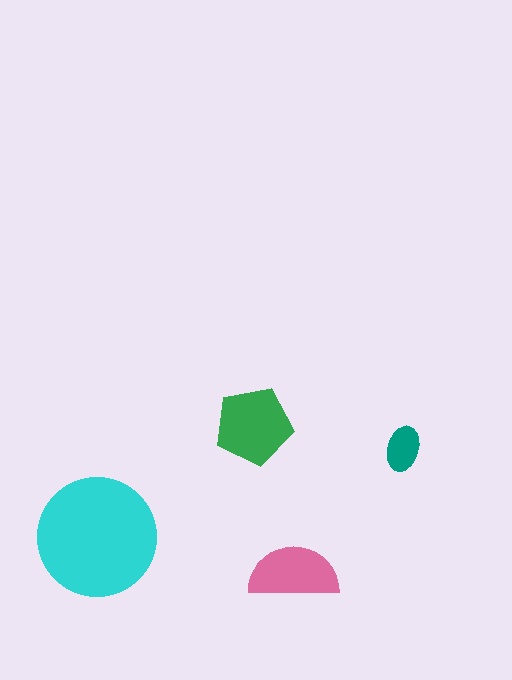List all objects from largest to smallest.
The cyan circle, the green pentagon, the pink semicircle, the teal ellipse.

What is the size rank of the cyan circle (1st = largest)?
1st.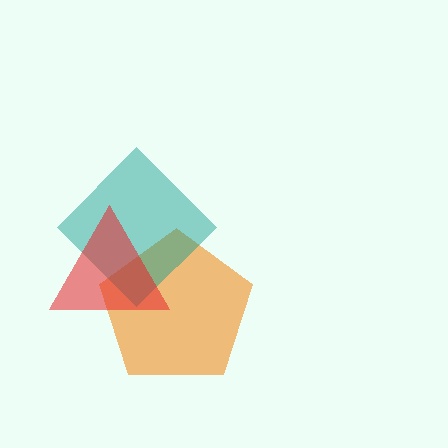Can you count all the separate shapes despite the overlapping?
Yes, there are 3 separate shapes.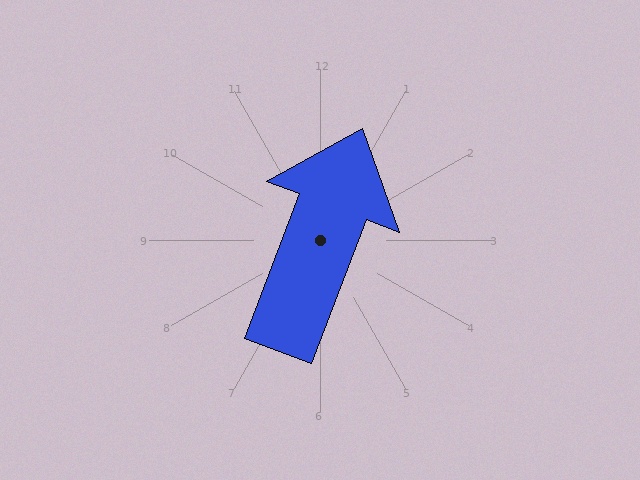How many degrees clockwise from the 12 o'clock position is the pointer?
Approximately 21 degrees.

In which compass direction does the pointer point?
North.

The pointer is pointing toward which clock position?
Roughly 1 o'clock.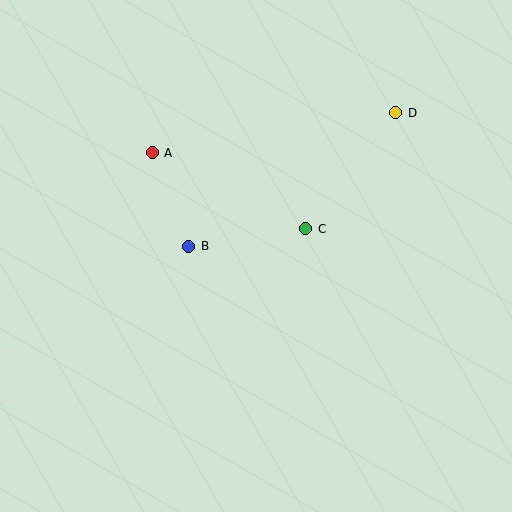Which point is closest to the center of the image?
Point C at (306, 229) is closest to the center.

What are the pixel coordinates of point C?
Point C is at (306, 229).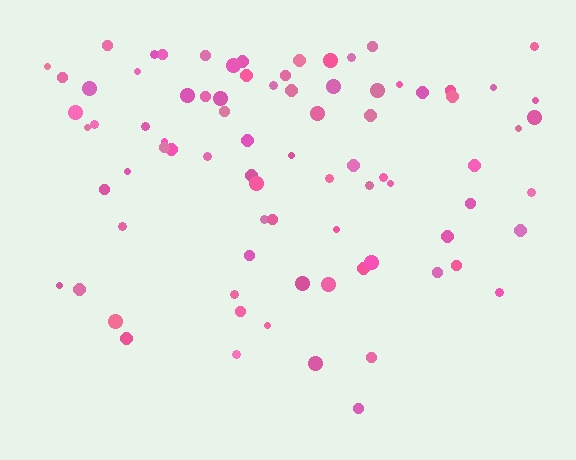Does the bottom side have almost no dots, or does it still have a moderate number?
Still a moderate number, just noticeably fewer than the top.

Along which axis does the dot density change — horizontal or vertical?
Vertical.